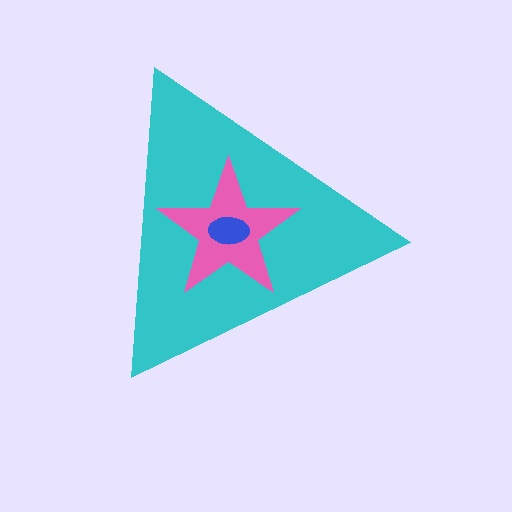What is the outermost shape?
The cyan triangle.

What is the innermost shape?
The blue ellipse.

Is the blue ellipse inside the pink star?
Yes.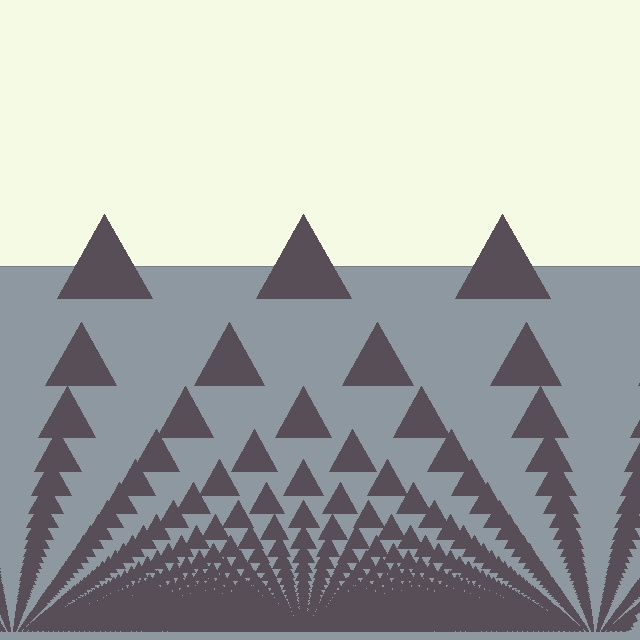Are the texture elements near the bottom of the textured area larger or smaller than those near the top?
Smaller. The gradient is inverted — elements near the bottom are smaller and denser.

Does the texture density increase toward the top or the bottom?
Density increases toward the bottom.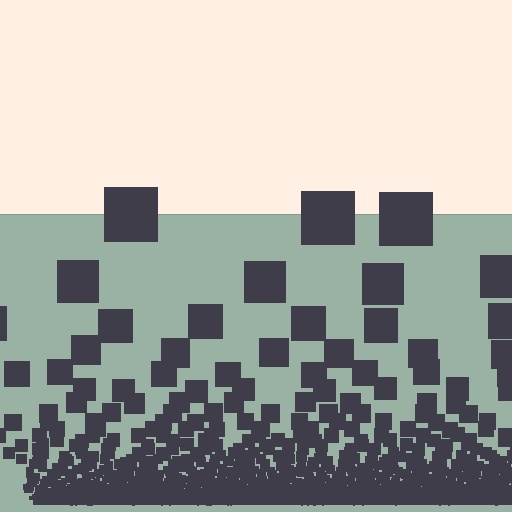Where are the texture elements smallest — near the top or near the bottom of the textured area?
Near the bottom.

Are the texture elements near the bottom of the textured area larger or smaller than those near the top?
Smaller. The gradient is inverted — elements near the bottom are smaller and denser.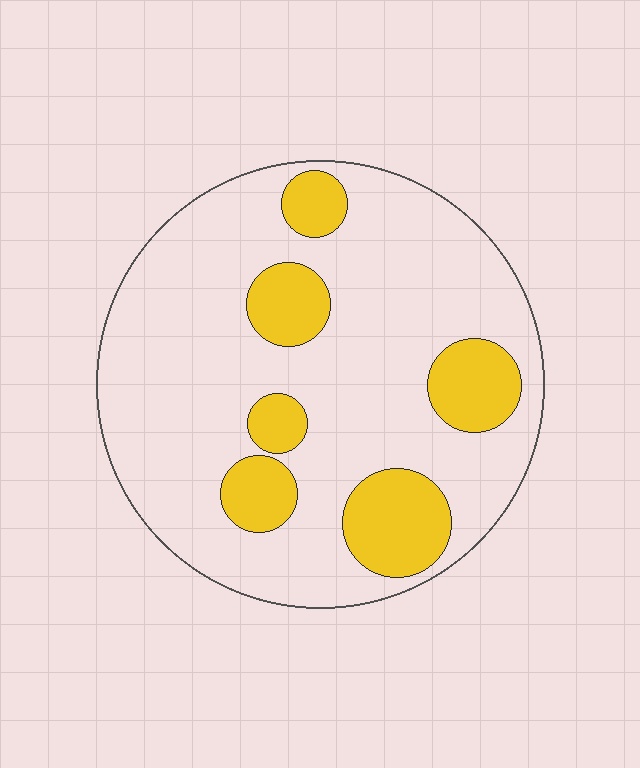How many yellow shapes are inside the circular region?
6.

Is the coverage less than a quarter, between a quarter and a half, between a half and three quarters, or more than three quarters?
Less than a quarter.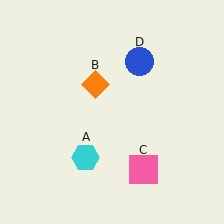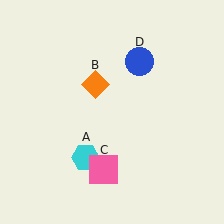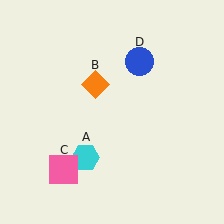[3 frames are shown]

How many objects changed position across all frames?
1 object changed position: pink square (object C).